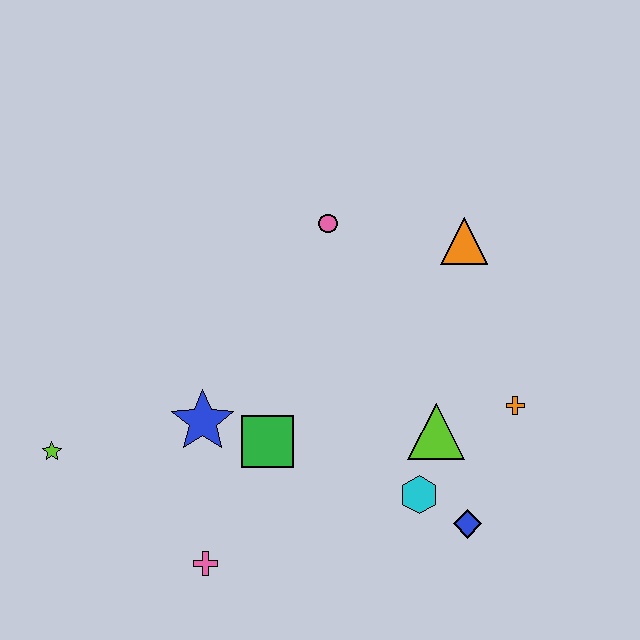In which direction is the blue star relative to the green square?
The blue star is to the left of the green square.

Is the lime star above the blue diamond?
Yes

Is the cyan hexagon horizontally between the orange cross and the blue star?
Yes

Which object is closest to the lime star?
The blue star is closest to the lime star.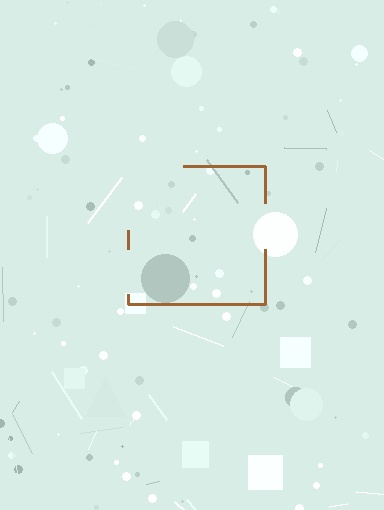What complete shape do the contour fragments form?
The contour fragments form a square.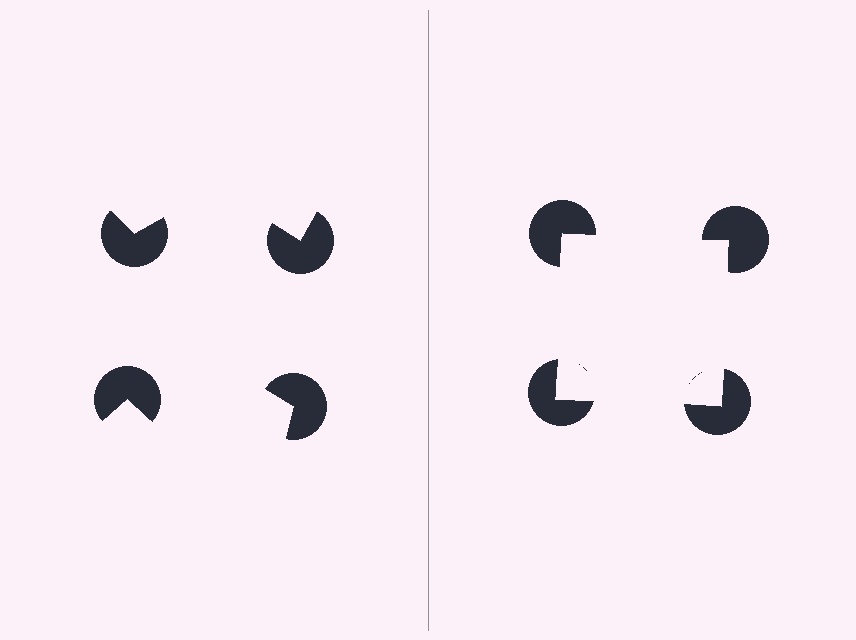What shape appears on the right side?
An illusory square.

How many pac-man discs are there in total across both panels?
8 — 4 on each side.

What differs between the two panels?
The pac-man discs are positioned identically on both sides; only the wedge orientations differ. On the right they align to a square; on the left they are misaligned.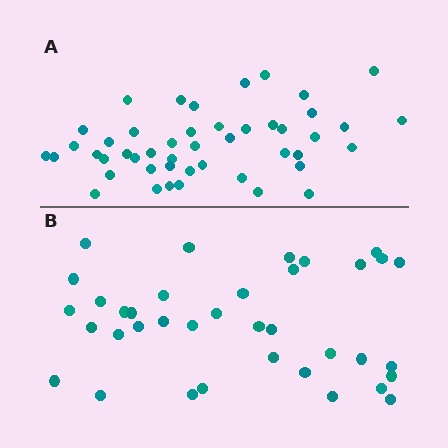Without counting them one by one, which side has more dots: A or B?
Region A (the top region) has more dots.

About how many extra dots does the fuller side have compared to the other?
Region A has roughly 10 or so more dots than region B.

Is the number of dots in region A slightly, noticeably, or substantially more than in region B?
Region A has noticeably more, but not dramatically so. The ratio is roughly 1.3 to 1.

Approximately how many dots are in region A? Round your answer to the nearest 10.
About 50 dots. (The exact count is 47, which rounds to 50.)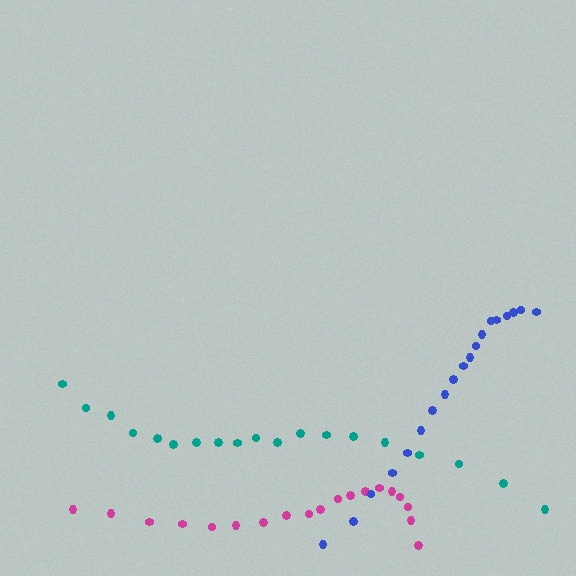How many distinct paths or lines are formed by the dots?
There are 3 distinct paths.